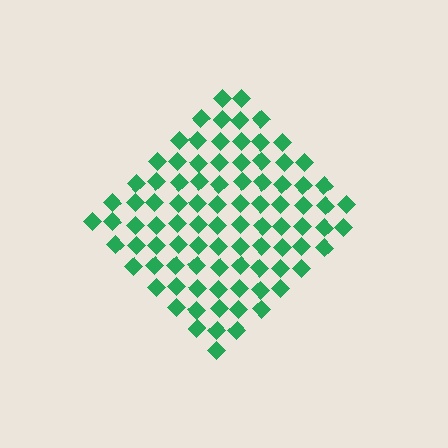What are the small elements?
The small elements are diamonds.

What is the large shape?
The large shape is a diamond.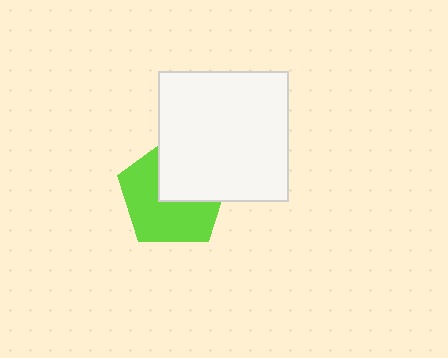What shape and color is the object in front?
The object in front is a white square.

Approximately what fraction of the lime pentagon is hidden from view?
Roughly 42% of the lime pentagon is hidden behind the white square.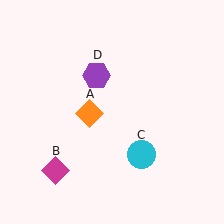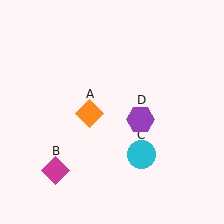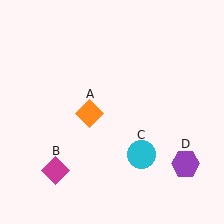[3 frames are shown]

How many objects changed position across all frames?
1 object changed position: purple hexagon (object D).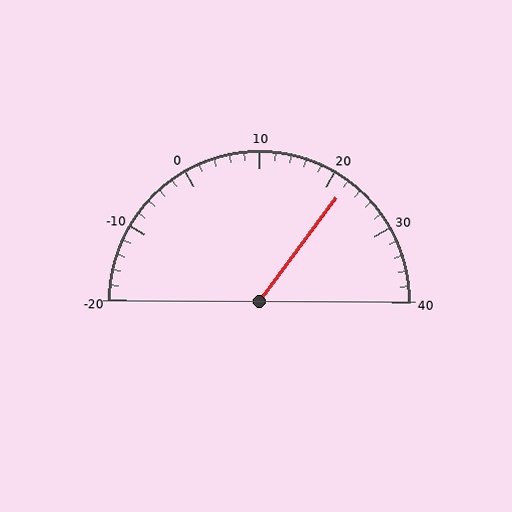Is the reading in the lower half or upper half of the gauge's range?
The reading is in the upper half of the range (-20 to 40).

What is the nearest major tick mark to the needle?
The nearest major tick mark is 20.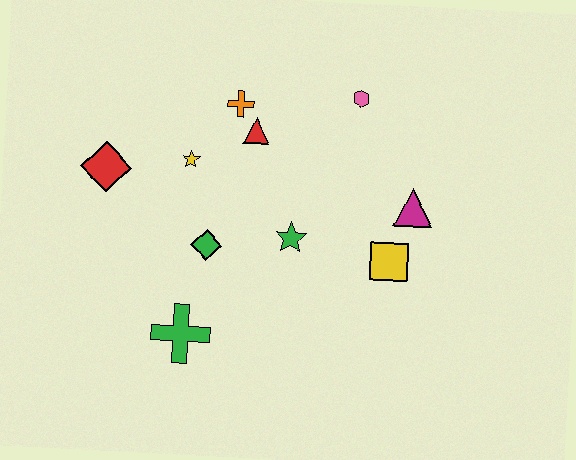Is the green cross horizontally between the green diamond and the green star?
No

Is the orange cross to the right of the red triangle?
No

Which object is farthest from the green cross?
The pink hexagon is farthest from the green cross.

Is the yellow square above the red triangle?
No